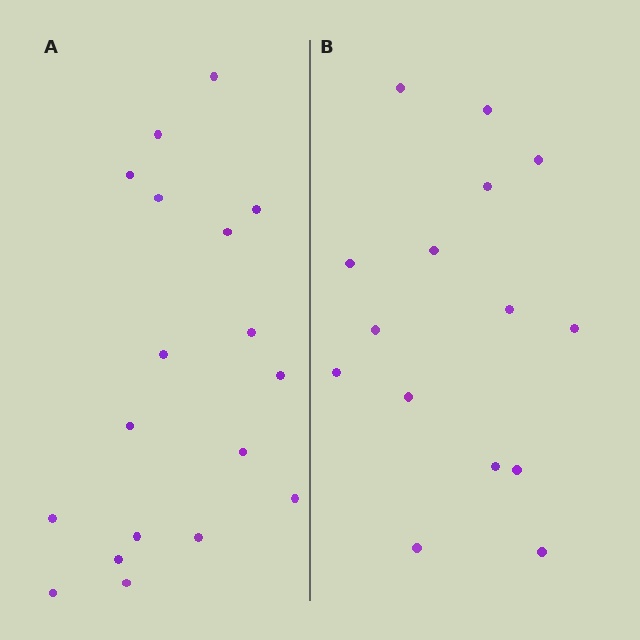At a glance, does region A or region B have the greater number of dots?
Region A (the left region) has more dots.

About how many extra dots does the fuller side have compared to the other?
Region A has just a few more — roughly 2 or 3 more dots than region B.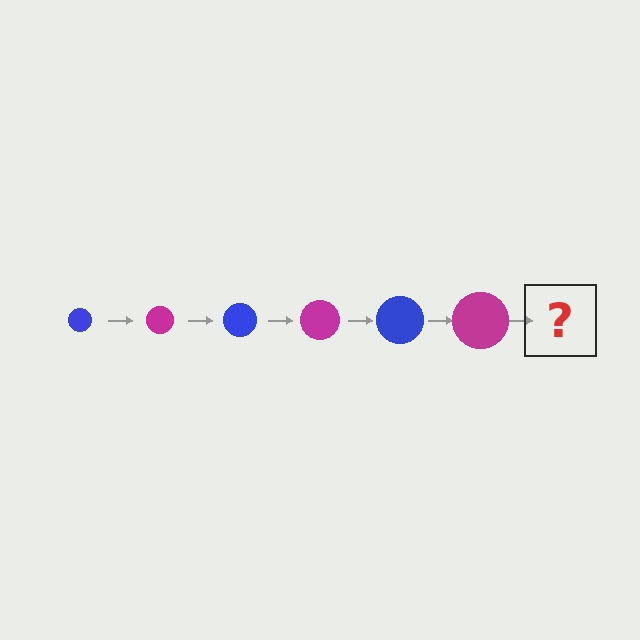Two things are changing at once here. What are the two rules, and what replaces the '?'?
The two rules are that the circle grows larger each step and the color cycles through blue and magenta. The '?' should be a blue circle, larger than the previous one.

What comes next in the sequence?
The next element should be a blue circle, larger than the previous one.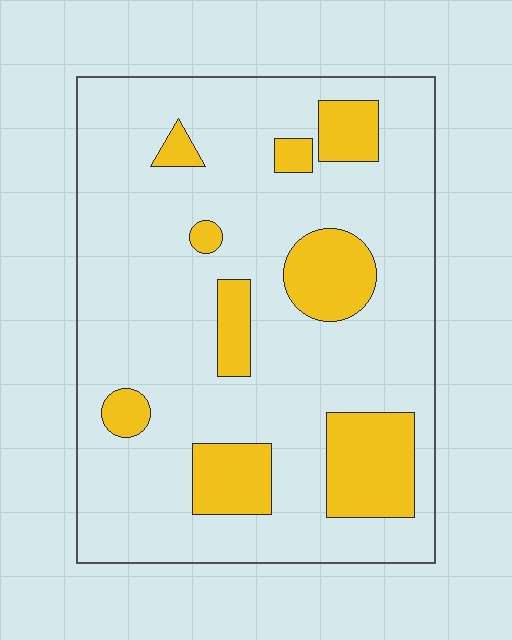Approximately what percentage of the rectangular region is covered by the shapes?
Approximately 20%.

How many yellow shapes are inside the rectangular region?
9.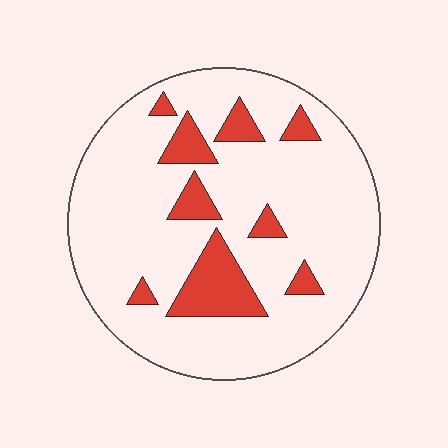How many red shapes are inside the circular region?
9.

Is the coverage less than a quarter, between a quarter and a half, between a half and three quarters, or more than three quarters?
Less than a quarter.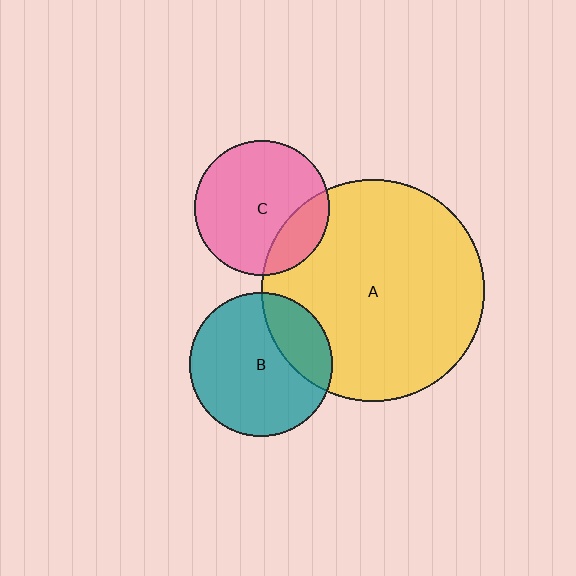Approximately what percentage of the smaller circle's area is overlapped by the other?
Approximately 25%.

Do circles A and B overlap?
Yes.